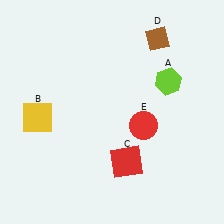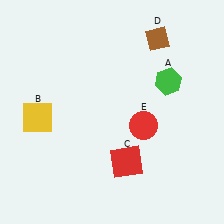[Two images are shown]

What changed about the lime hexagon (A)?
In Image 1, A is lime. In Image 2, it changed to green.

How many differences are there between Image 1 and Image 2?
There is 1 difference between the two images.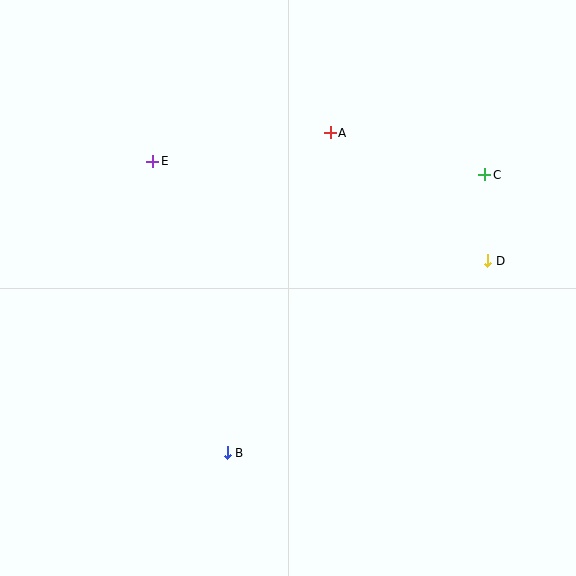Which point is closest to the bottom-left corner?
Point B is closest to the bottom-left corner.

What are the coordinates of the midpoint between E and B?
The midpoint between E and B is at (190, 307).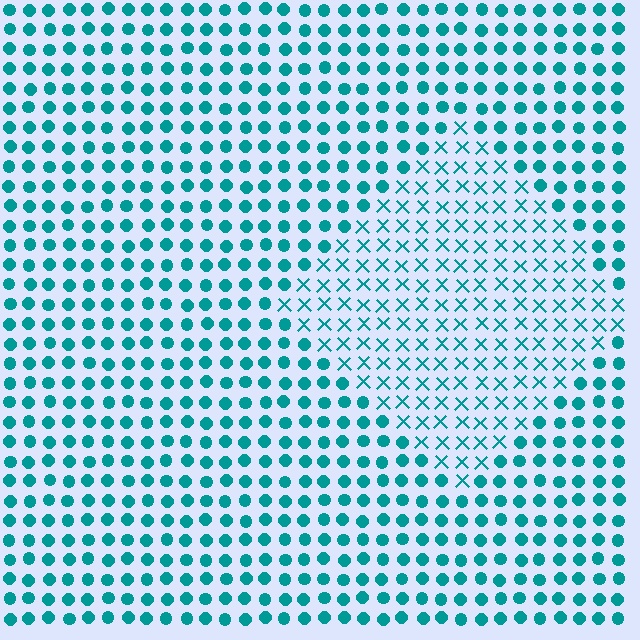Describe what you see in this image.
The image is filled with small teal elements arranged in a uniform grid. A diamond-shaped region contains X marks, while the surrounding area contains circles. The boundary is defined purely by the change in element shape.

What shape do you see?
I see a diamond.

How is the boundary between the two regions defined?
The boundary is defined by a change in element shape: X marks inside vs. circles outside. All elements share the same color and spacing.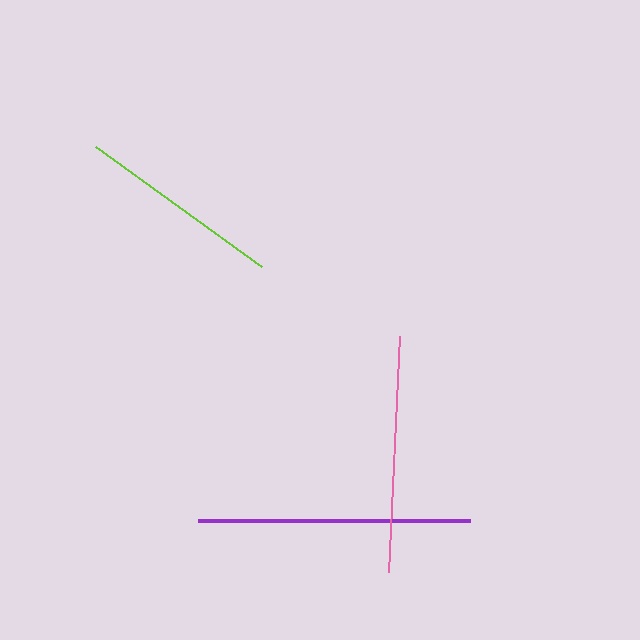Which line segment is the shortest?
The lime line is the shortest at approximately 205 pixels.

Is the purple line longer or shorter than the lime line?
The purple line is longer than the lime line.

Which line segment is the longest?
The purple line is the longest at approximately 273 pixels.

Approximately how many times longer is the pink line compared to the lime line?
The pink line is approximately 1.2 times the length of the lime line.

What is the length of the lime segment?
The lime segment is approximately 205 pixels long.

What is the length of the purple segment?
The purple segment is approximately 273 pixels long.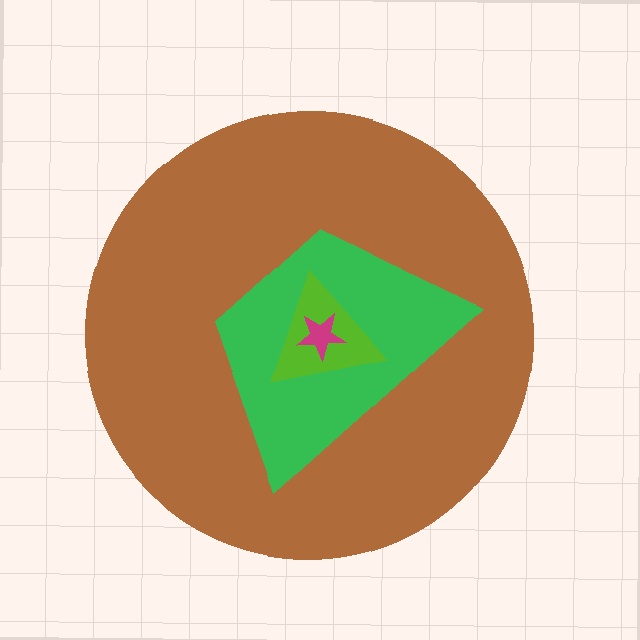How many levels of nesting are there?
4.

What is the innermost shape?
The magenta star.